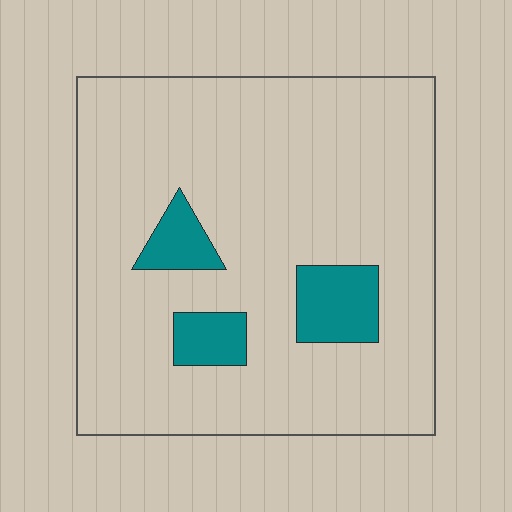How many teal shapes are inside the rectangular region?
3.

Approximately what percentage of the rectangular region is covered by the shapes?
Approximately 10%.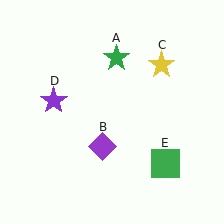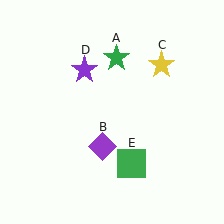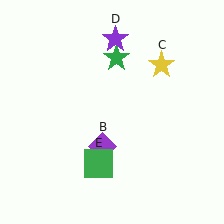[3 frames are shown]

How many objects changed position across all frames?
2 objects changed position: purple star (object D), green square (object E).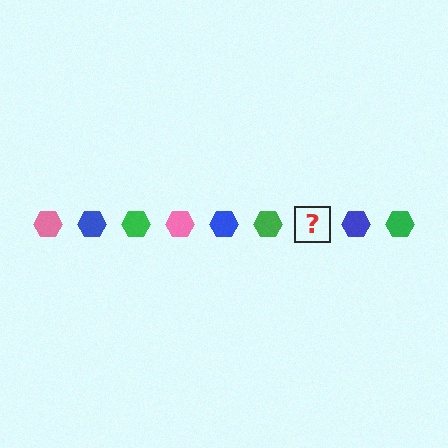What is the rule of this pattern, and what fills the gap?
The rule is that the pattern cycles through pink, blue, green hexagons. The gap should be filled with a pink hexagon.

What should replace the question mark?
The question mark should be replaced with a pink hexagon.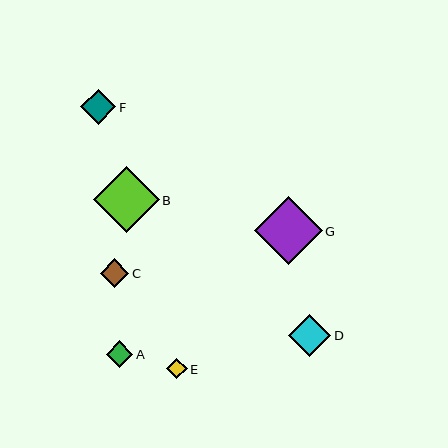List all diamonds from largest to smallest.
From largest to smallest: G, B, D, F, C, A, E.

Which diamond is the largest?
Diamond G is the largest with a size of approximately 68 pixels.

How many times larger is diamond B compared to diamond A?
Diamond B is approximately 2.4 times the size of diamond A.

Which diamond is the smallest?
Diamond E is the smallest with a size of approximately 20 pixels.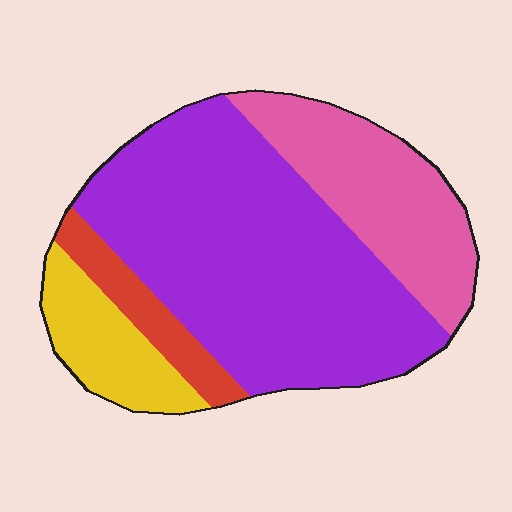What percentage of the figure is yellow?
Yellow takes up about one eighth (1/8) of the figure.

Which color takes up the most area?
Purple, at roughly 55%.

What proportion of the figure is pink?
Pink takes up about one quarter (1/4) of the figure.